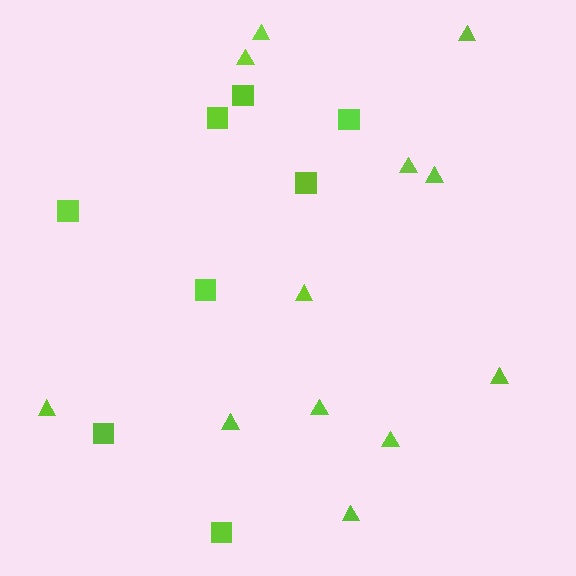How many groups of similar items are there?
There are 2 groups: one group of squares (8) and one group of triangles (12).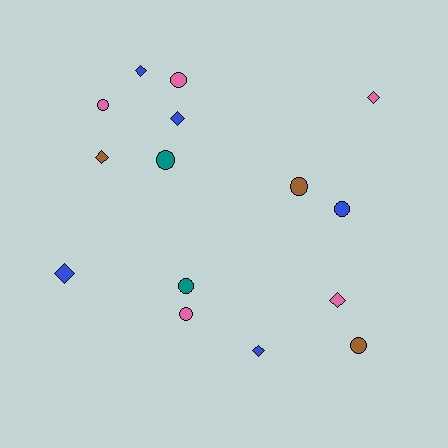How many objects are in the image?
There are 15 objects.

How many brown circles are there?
There are 2 brown circles.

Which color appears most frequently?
Pink, with 5 objects.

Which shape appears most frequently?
Circle, with 8 objects.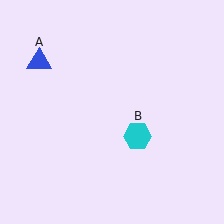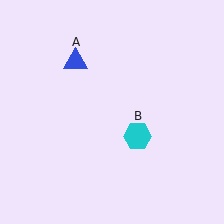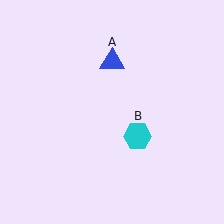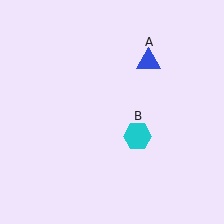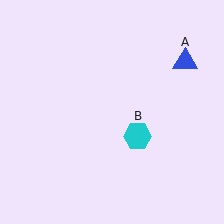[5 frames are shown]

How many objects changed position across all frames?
1 object changed position: blue triangle (object A).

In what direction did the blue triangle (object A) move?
The blue triangle (object A) moved right.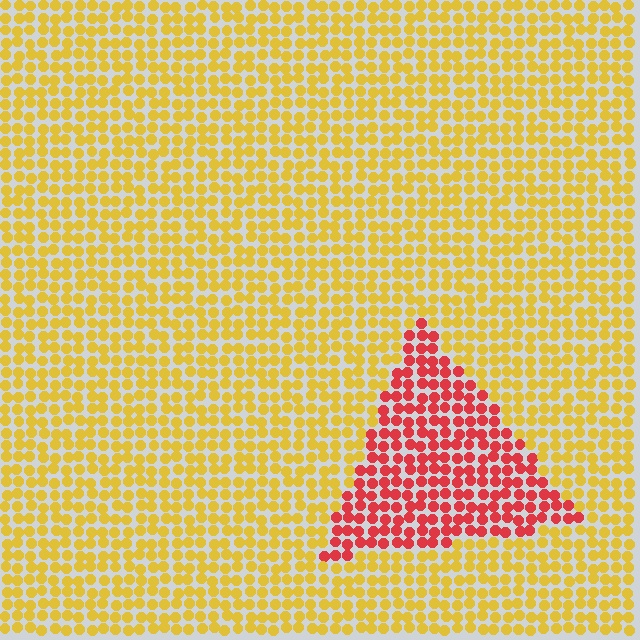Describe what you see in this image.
The image is filled with small yellow elements in a uniform arrangement. A triangle-shaped region is visible where the elements are tinted to a slightly different hue, forming a subtle color boundary.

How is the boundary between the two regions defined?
The boundary is defined purely by a slight shift in hue (about 53 degrees). Spacing, size, and orientation are identical on both sides.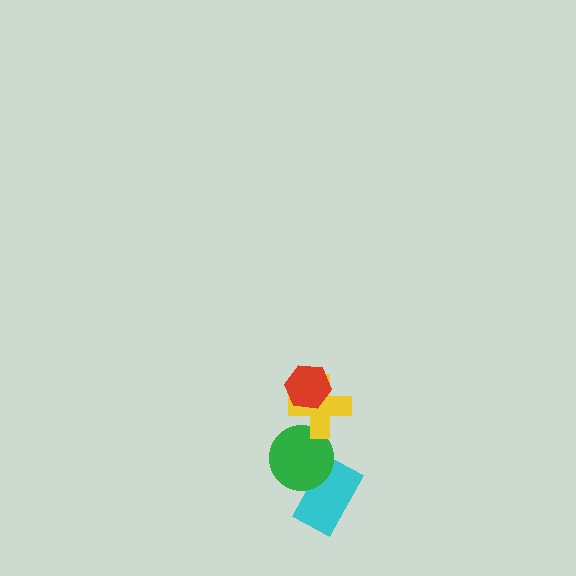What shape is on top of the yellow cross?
The red hexagon is on top of the yellow cross.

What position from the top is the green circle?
The green circle is 3rd from the top.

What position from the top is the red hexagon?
The red hexagon is 1st from the top.